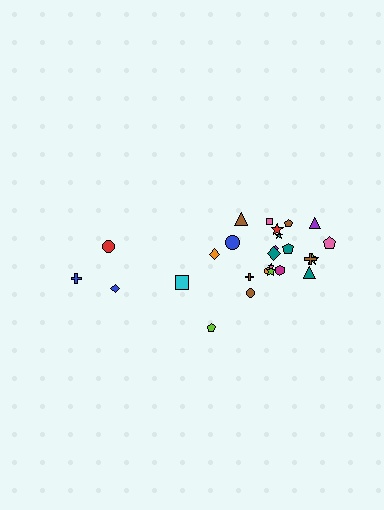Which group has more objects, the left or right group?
The right group.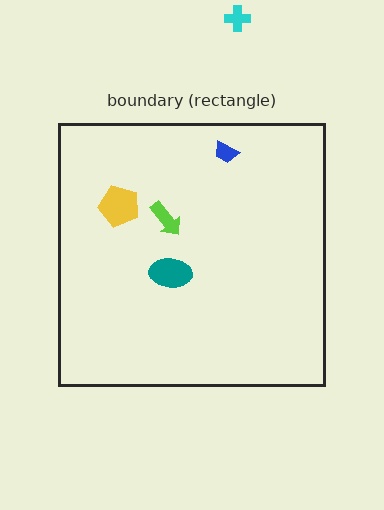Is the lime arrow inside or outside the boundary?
Inside.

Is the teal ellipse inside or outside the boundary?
Inside.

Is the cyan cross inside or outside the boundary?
Outside.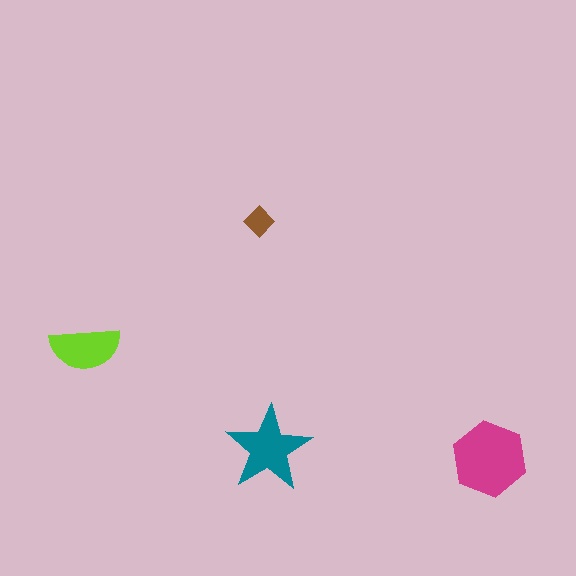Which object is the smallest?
The brown diamond.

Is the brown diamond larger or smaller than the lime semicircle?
Smaller.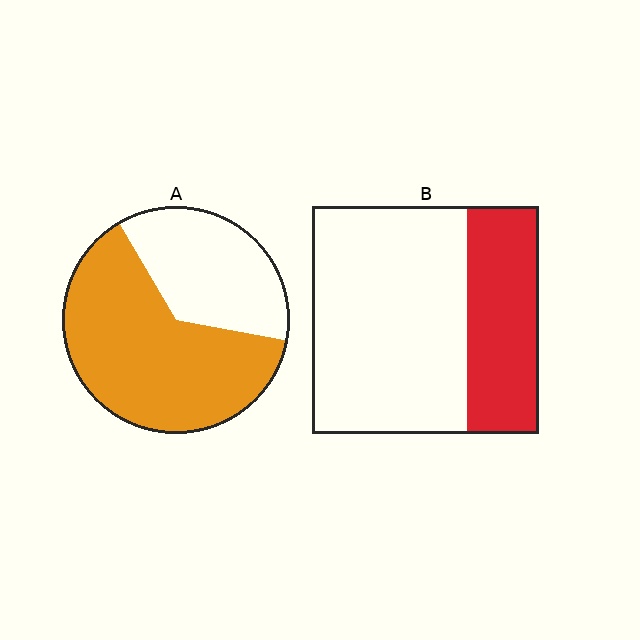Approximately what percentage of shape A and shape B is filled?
A is approximately 65% and B is approximately 30%.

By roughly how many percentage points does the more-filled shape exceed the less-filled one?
By roughly 30 percentage points (A over B).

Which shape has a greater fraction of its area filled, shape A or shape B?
Shape A.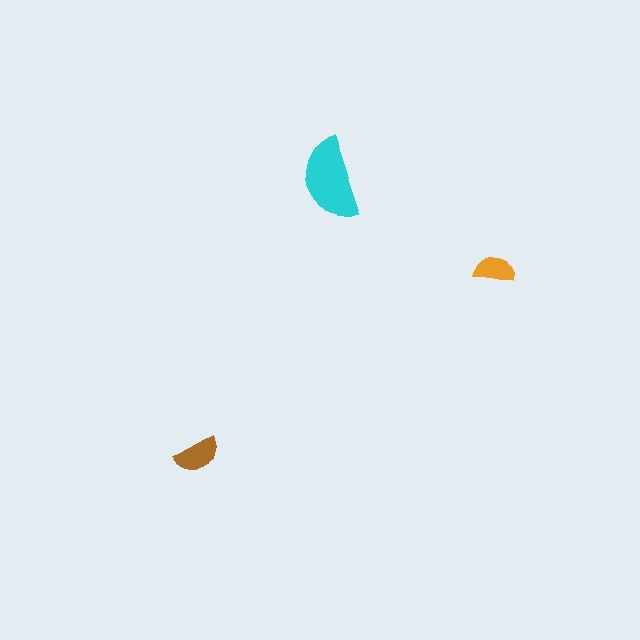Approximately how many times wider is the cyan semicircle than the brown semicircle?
About 2 times wider.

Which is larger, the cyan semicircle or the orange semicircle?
The cyan one.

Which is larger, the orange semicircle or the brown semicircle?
The brown one.